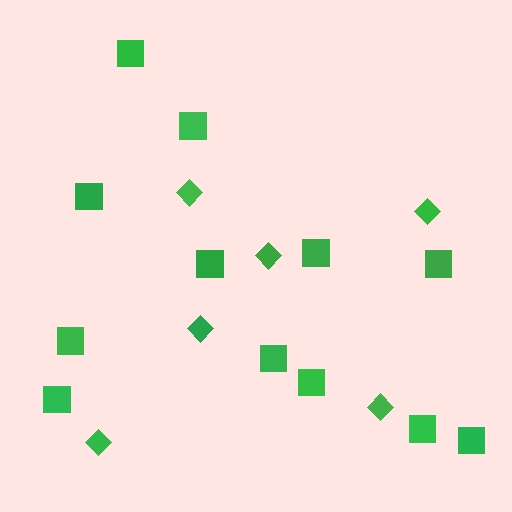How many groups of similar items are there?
There are 2 groups: one group of squares (12) and one group of diamonds (6).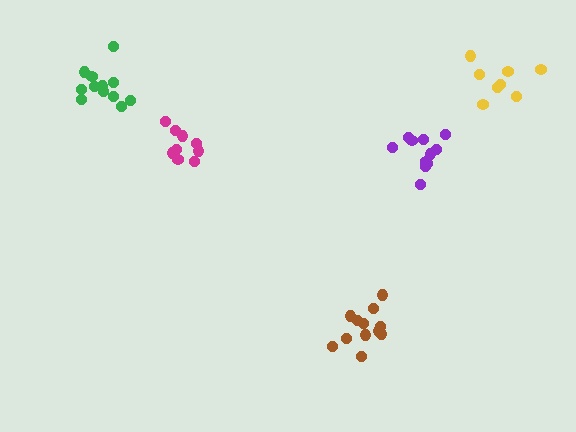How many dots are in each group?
Group 1: 12 dots, Group 2: 8 dots, Group 3: 11 dots, Group 4: 9 dots, Group 5: 12 dots (52 total).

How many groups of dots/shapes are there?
There are 5 groups.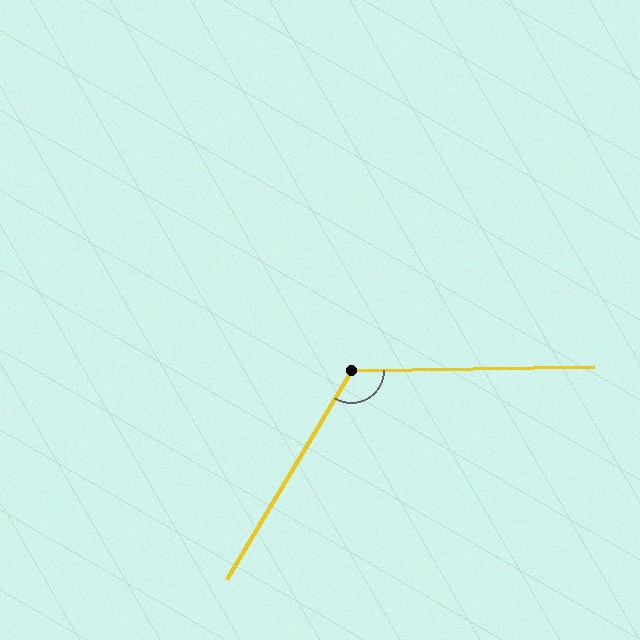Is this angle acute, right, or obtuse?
It is obtuse.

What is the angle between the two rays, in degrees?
Approximately 122 degrees.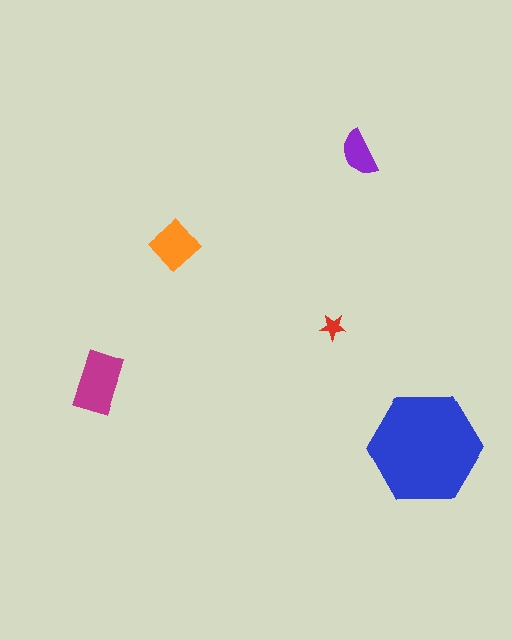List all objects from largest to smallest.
The blue hexagon, the magenta rectangle, the orange diamond, the purple semicircle, the red star.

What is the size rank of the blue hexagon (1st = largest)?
1st.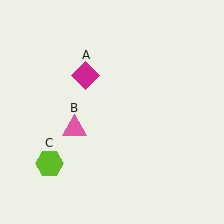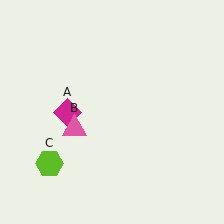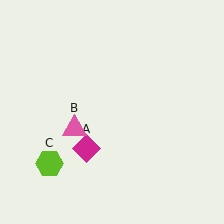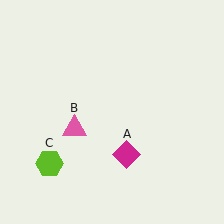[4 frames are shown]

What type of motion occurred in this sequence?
The magenta diamond (object A) rotated counterclockwise around the center of the scene.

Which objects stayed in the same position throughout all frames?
Pink triangle (object B) and lime hexagon (object C) remained stationary.